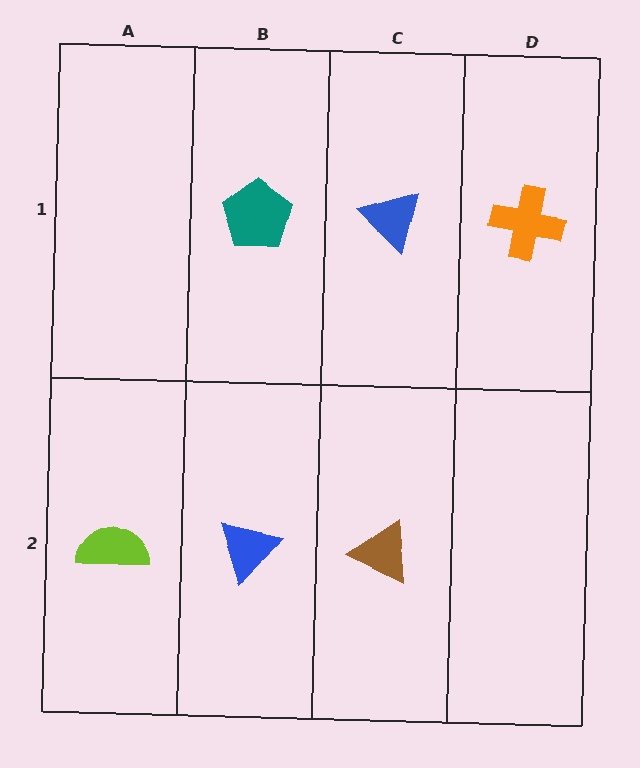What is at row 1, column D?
An orange cross.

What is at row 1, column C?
A blue triangle.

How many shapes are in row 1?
3 shapes.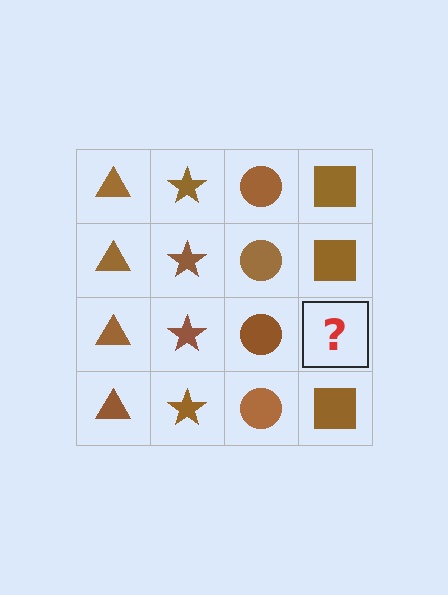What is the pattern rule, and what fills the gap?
The rule is that each column has a consistent shape. The gap should be filled with a brown square.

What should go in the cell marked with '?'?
The missing cell should contain a brown square.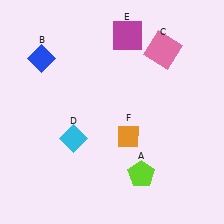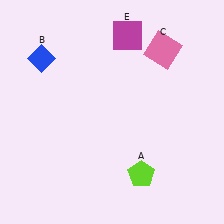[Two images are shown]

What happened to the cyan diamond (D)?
The cyan diamond (D) was removed in Image 2. It was in the bottom-left area of Image 1.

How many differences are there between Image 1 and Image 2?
There are 2 differences between the two images.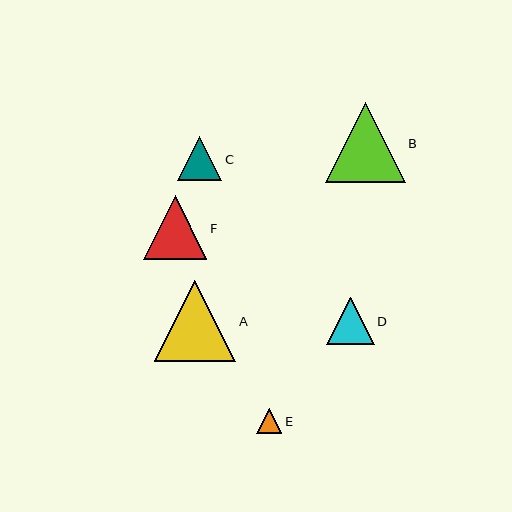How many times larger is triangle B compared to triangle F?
Triangle B is approximately 1.2 times the size of triangle F.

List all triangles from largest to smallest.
From largest to smallest: A, B, F, D, C, E.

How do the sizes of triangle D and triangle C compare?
Triangle D and triangle C are approximately the same size.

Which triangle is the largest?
Triangle A is the largest with a size of approximately 81 pixels.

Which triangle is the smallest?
Triangle E is the smallest with a size of approximately 25 pixels.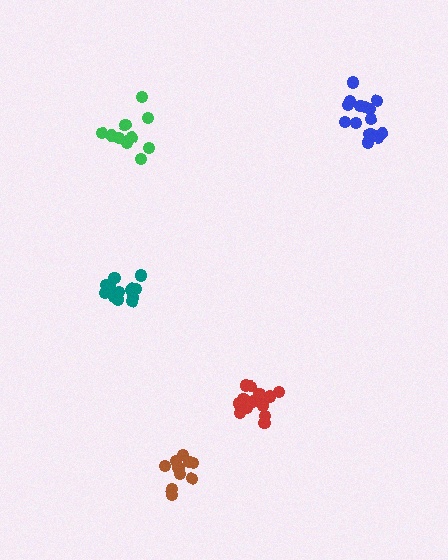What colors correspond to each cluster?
The clusters are colored: red, green, brown, blue, teal.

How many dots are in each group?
Group 1: 15 dots, Group 2: 11 dots, Group 3: 10 dots, Group 4: 14 dots, Group 5: 13 dots (63 total).